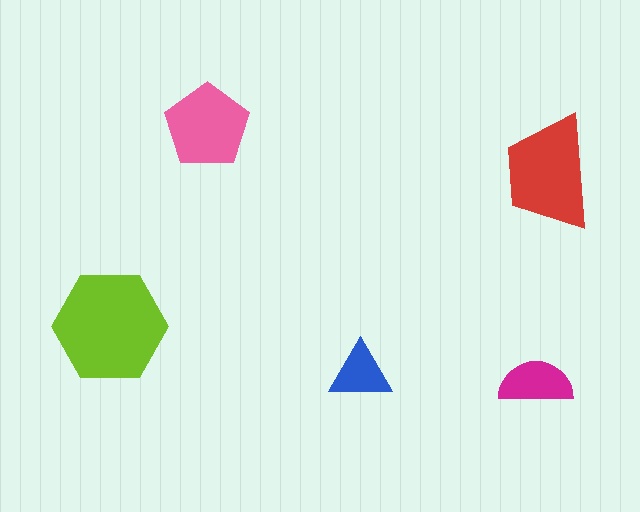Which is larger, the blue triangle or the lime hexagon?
The lime hexagon.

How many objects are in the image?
There are 5 objects in the image.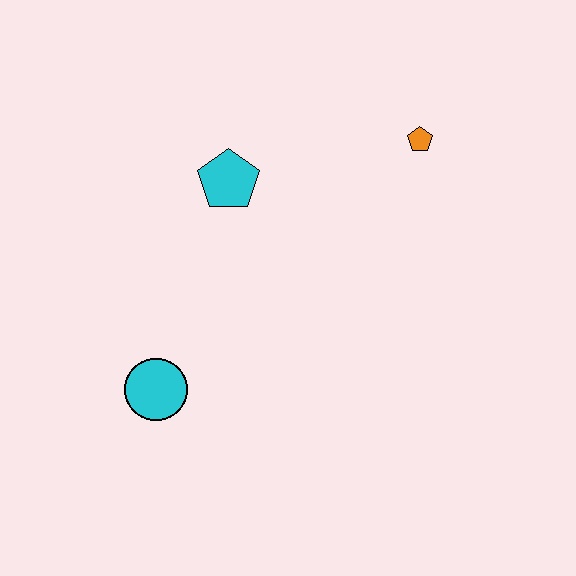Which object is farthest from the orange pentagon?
The cyan circle is farthest from the orange pentagon.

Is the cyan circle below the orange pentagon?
Yes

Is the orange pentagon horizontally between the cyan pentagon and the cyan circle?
No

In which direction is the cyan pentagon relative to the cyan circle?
The cyan pentagon is above the cyan circle.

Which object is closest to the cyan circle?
The cyan pentagon is closest to the cyan circle.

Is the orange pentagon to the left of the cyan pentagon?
No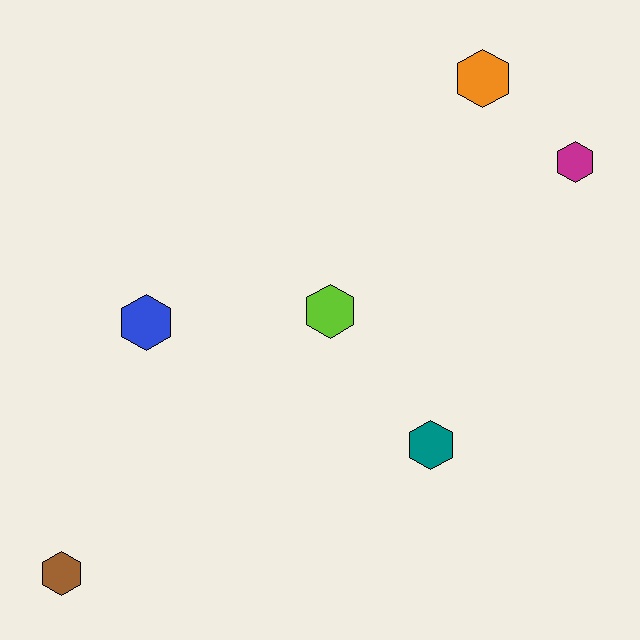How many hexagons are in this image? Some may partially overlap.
There are 6 hexagons.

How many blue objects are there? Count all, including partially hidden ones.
There is 1 blue object.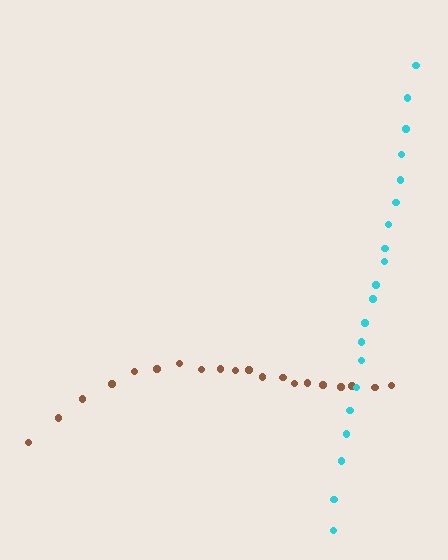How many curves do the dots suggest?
There are 2 distinct paths.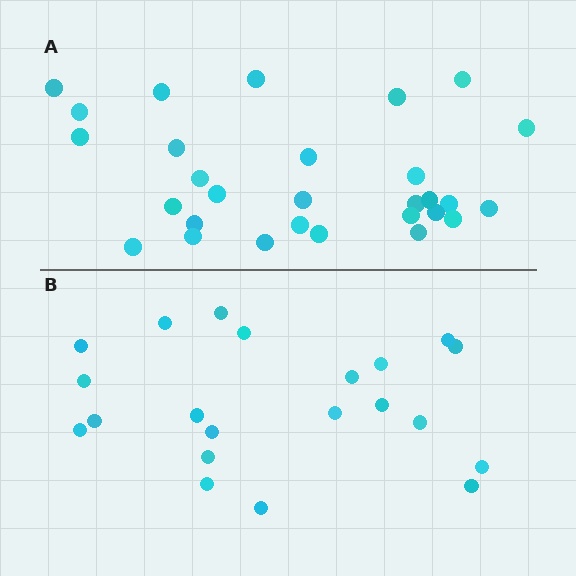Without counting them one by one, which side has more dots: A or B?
Region A (the top region) has more dots.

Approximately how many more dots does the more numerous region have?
Region A has roughly 8 or so more dots than region B.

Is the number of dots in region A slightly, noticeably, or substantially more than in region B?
Region A has noticeably more, but not dramatically so. The ratio is roughly 1.4 to 1.